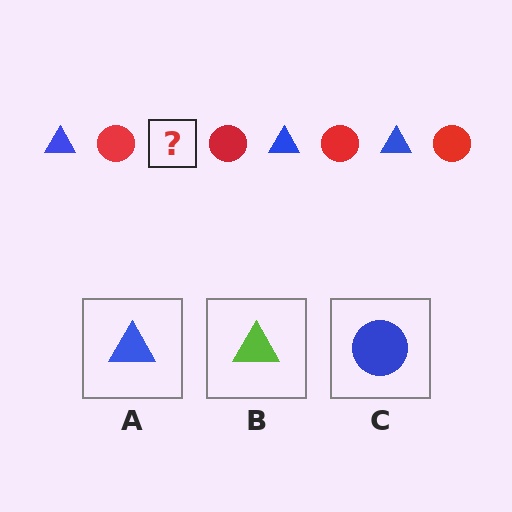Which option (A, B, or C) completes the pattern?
A.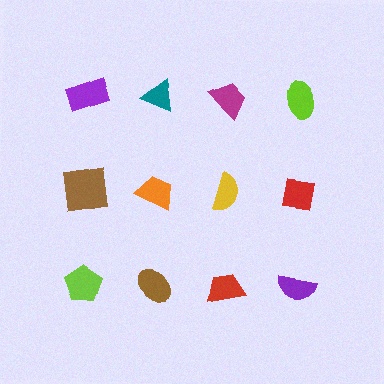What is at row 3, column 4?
A purple semicircle.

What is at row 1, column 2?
A teal triangle.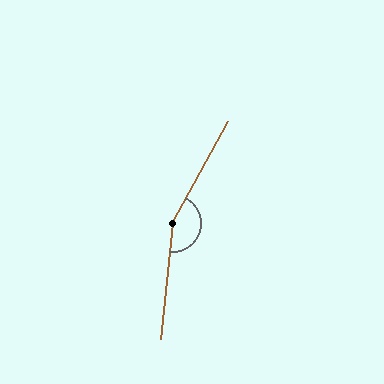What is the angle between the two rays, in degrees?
Approximately 157 degrees.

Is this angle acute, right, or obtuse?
It is obtuse.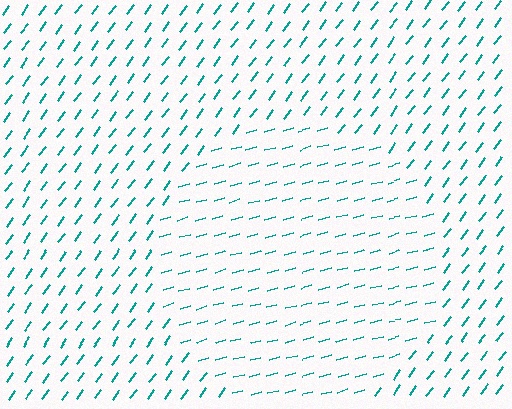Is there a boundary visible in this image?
Yes, there is a texture boundary formed by a change in line orientation.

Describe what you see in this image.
The image is filled with small teal line segments. A circle region in the image has lines oriented differently from the surrounding lines, creating a visible texture boundary.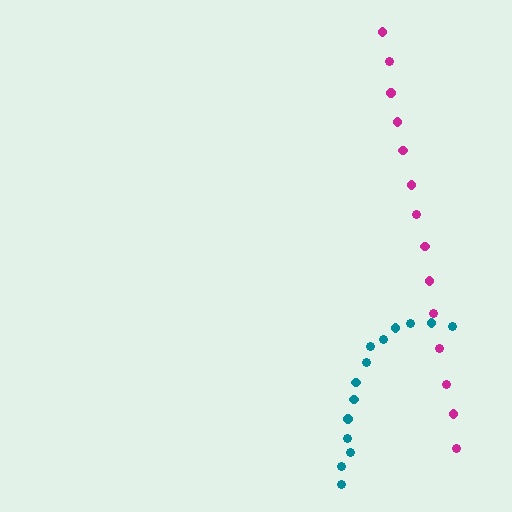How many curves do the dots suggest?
There are 2 distinct paths.